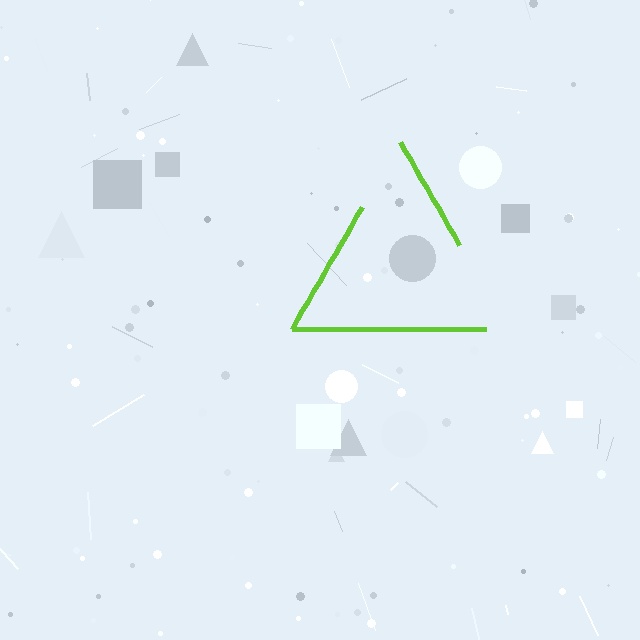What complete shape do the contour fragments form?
The contour fragments form a triangle.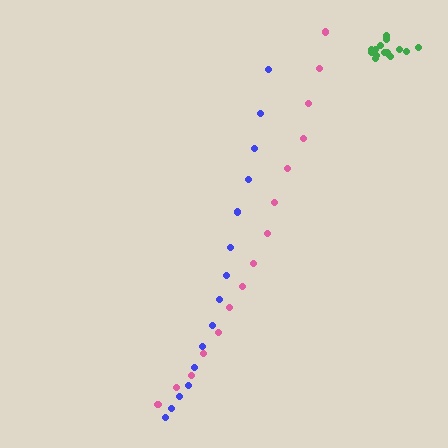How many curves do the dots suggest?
There are 3 distinct paths.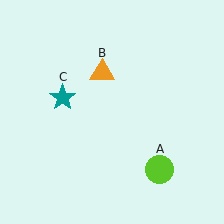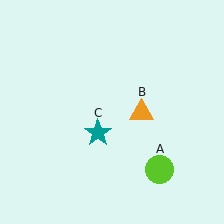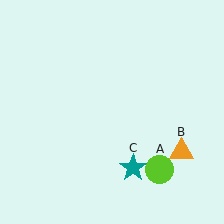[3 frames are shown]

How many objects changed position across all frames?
2 objects changed position: orange triangle (object B), teal star (object C).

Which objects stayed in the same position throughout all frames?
Lime circle (object A) remained stationary.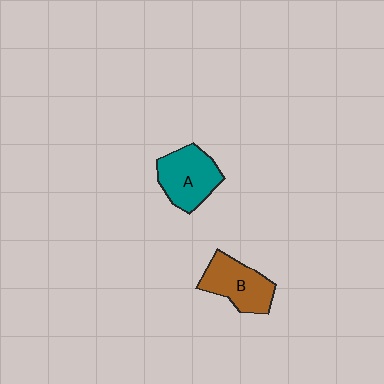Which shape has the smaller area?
Shape B (brown).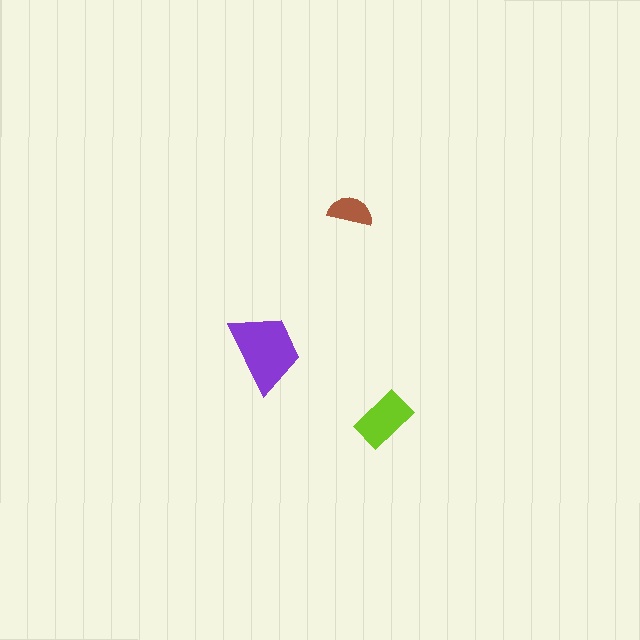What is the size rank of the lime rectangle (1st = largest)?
2nd.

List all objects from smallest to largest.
The brown semicircle, the lime rectangle, the purple trapezoid.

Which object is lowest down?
The lime rectangle is bottommost.